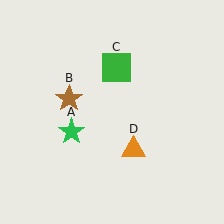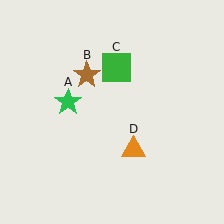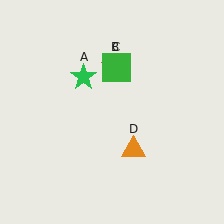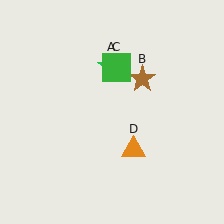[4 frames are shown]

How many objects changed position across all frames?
2 objects changed position: green star (object A), brown star (object B).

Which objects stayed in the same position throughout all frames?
Green square (object C) and orange triangle (object D) remained stationary.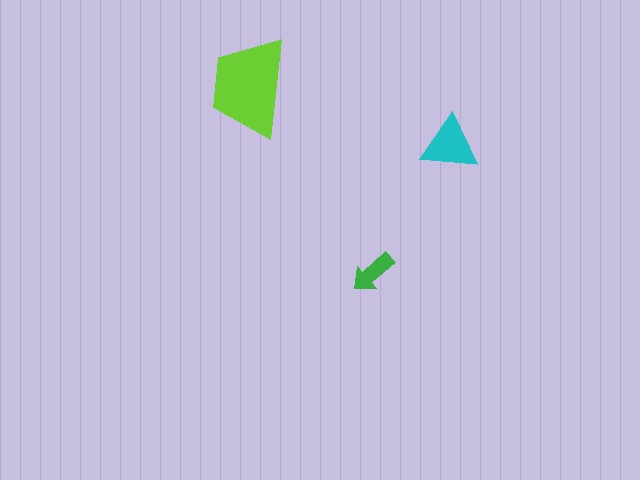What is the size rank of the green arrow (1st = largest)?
3rd.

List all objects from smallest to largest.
The green arrow, the cyan triangle, the lime trapezoid.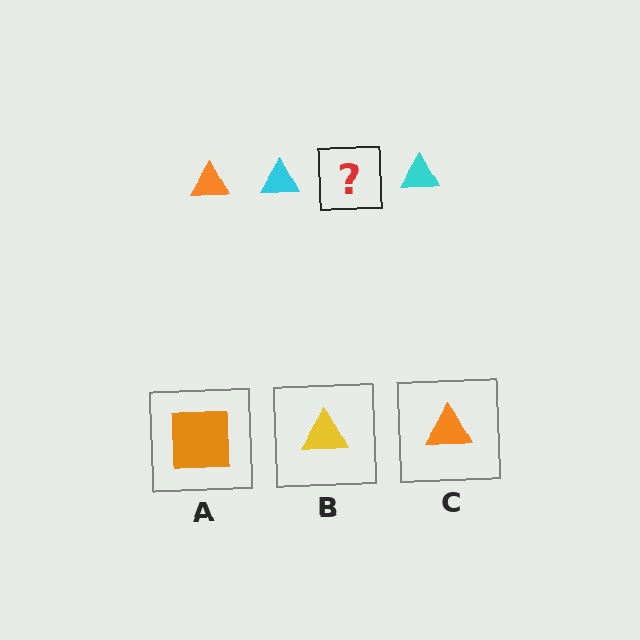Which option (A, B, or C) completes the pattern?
C.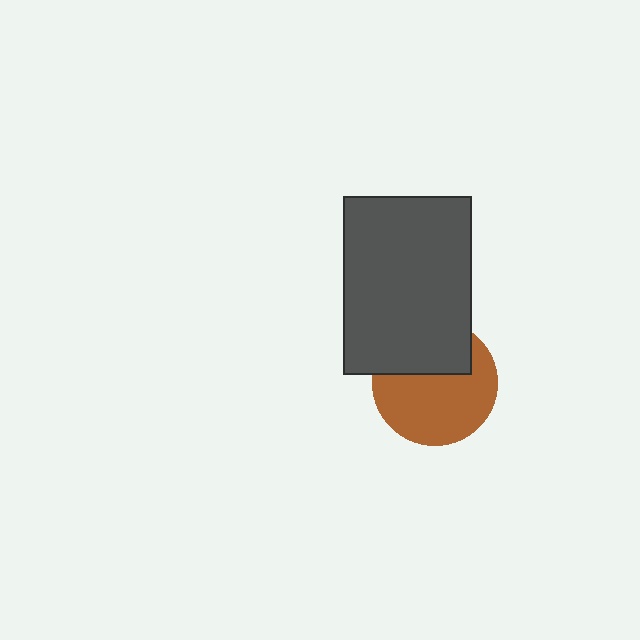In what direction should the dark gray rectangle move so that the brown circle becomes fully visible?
The dark gray rectangle should move up. That is the shortest direction to clear the overlap and leave the brown circle fully visible.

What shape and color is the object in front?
The object in front is a dark gray rectangle.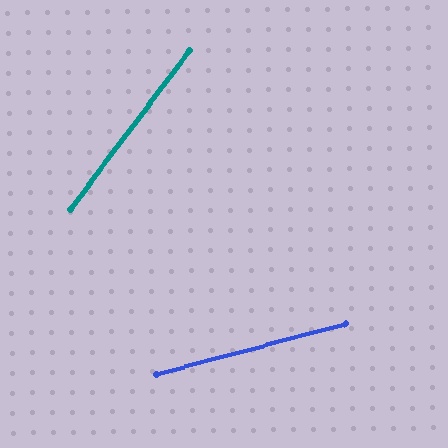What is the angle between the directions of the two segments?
Approximately 38 degrees.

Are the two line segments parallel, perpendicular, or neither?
Neither parallel nor perpendicular — they differ by about 38°.